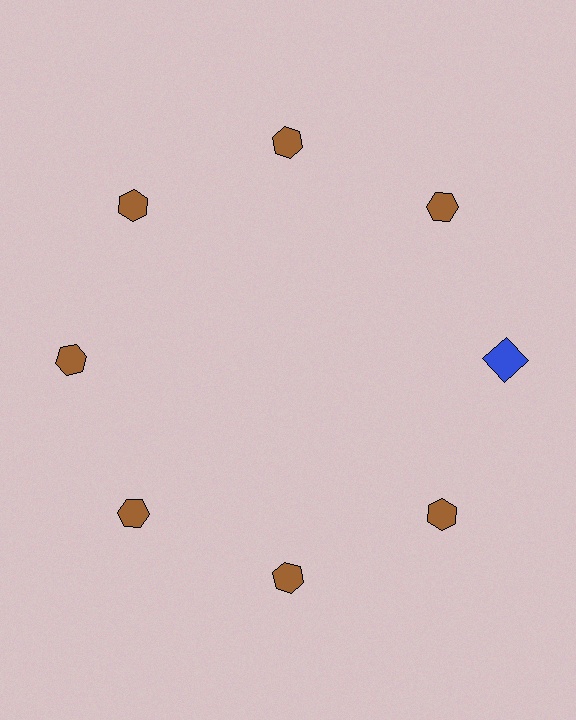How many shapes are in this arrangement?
There are 8 shapes arranged in a ring pattern.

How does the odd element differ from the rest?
It differs in both color (blue instead of brown) and shape (square instead of hexagon).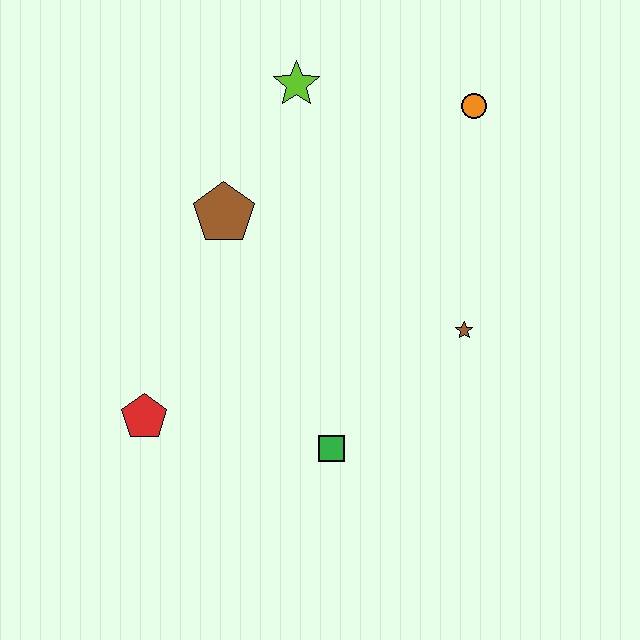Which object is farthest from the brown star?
The red pentagon is farthest from the brown star.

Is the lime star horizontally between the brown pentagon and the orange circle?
Yes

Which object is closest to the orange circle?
The lime star is closest to the orange circle.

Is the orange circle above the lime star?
No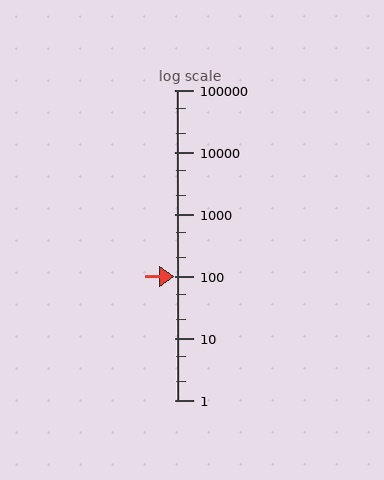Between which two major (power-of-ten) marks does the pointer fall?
The pointer is between 10 and 100.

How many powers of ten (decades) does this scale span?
The scale spans 5 decades, from 1 to 100000.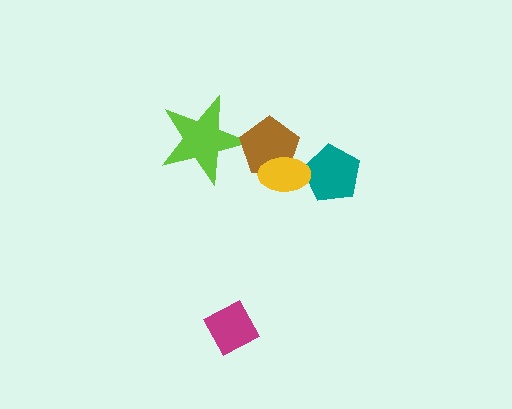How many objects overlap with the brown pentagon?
2 objects overlap with the brown pentagon.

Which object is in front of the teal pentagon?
The yellow ellipse is in front of the teal pentagon.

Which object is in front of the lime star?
The brown pentagon is in front of the lime star.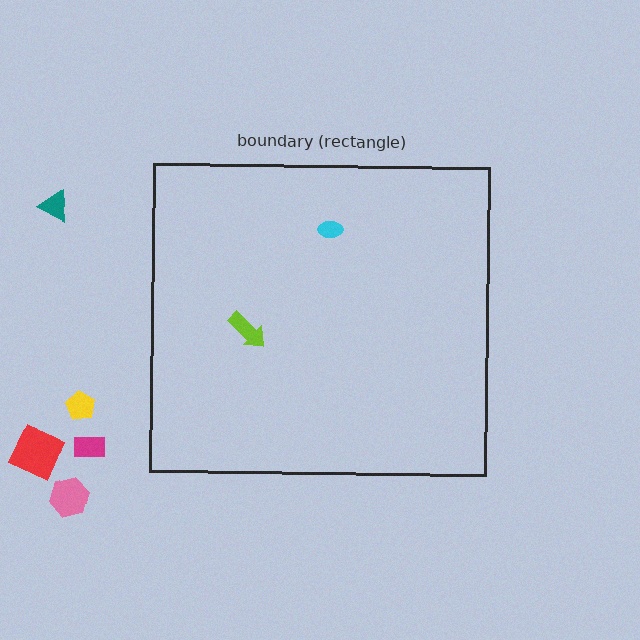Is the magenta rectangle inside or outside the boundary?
Outside.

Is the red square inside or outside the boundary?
Outside.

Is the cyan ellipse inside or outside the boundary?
Inside.